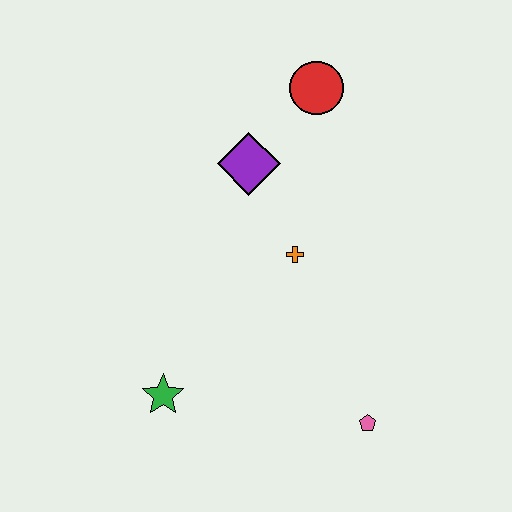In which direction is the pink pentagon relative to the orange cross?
The pink pentagon is below the orange cross.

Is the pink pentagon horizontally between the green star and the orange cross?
No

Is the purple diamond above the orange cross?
Yes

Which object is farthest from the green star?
The red circle is farthest from the green star.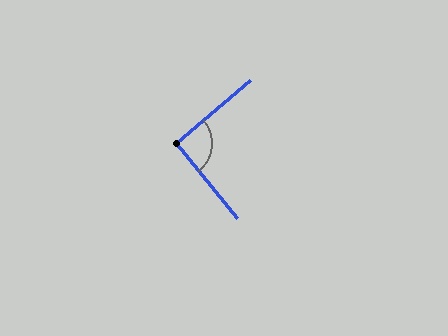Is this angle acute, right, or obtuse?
It is approximately a right angle.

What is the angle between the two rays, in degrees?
Approximately 91 degrees.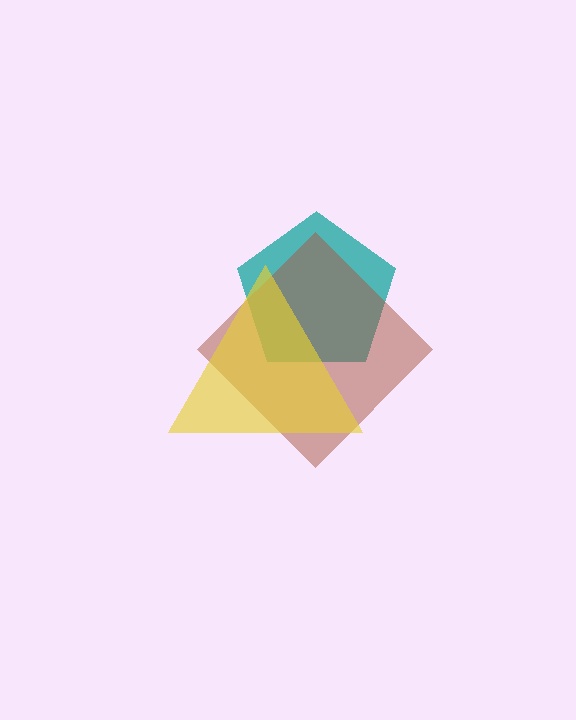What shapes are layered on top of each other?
The layered shapes are: a teal pentagon, a brown diamond, a yellow triangle.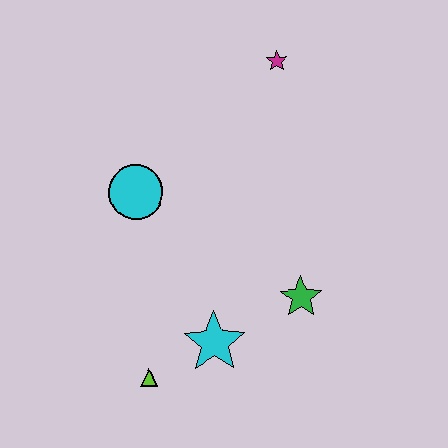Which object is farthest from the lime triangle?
The magenta star is farthest from the lime triangle.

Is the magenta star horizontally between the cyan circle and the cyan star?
No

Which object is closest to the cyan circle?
The cyan star is closest to the cyan circle.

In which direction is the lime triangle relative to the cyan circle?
The lime triangle is below the cyan circle.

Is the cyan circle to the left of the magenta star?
Yes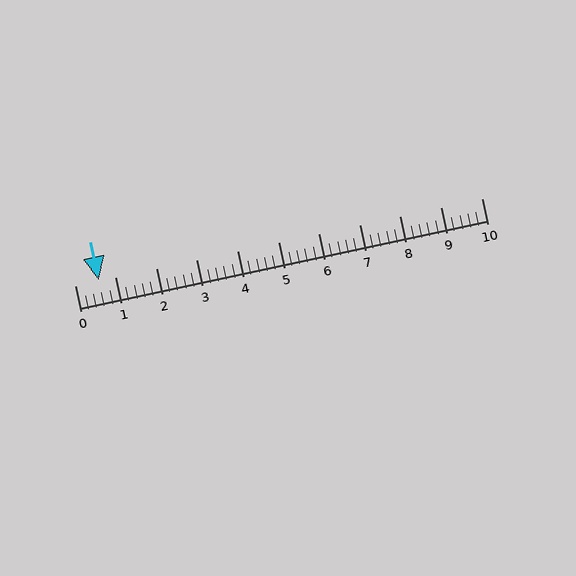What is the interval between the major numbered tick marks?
The major tick marks are spaced 1 units apart.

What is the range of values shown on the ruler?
The ruler shows values from 0 to 10.